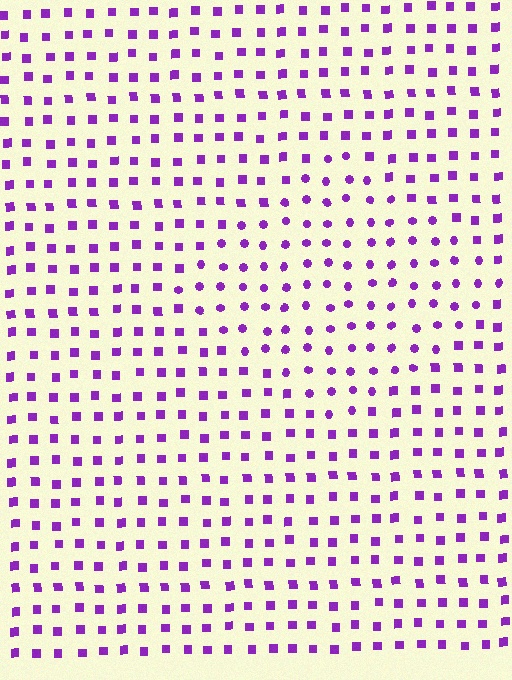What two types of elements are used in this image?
The image uses circles inside the diamond region and squares outside it.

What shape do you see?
I see a diamond.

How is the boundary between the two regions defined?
The boundary is defined by a change in element shape: circles inside vs. squares outside. All elements share the same color and spacing.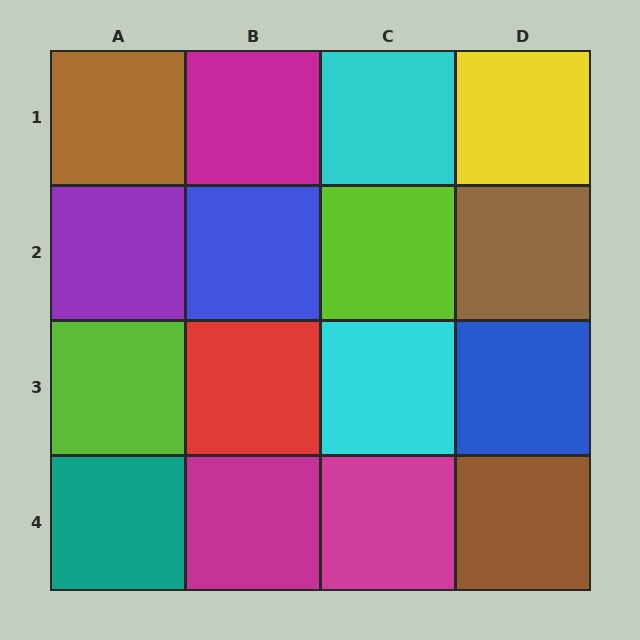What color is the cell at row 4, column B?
Magenta.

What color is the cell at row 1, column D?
Yellow.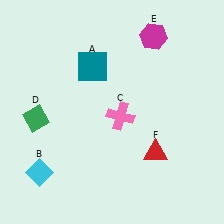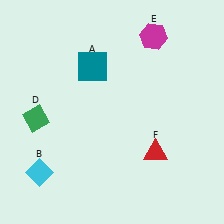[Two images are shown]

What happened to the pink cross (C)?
The pink cross (C) was removed in Image 2. It was in the bottom-right area of Image 1.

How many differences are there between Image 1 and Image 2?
There is 1 difference between the two images.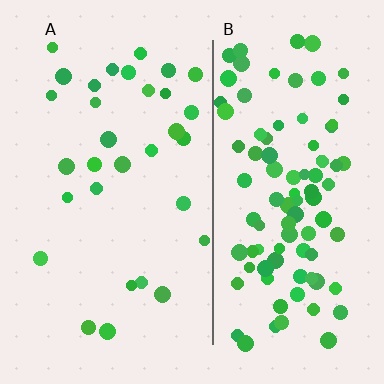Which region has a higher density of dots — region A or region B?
B (the right).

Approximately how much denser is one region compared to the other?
Approximately 3.2× — region B over region A.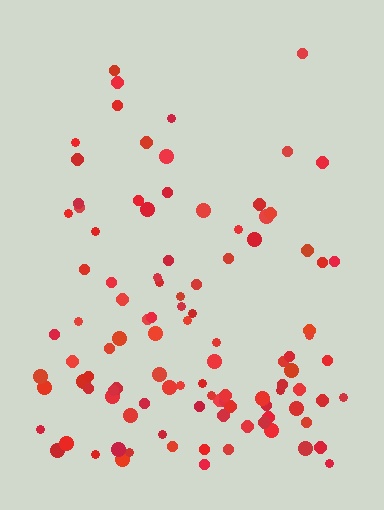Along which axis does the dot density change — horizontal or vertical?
Vertical.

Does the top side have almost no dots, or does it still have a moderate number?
Still a moderate number, just noticeably fewer than the bottom.